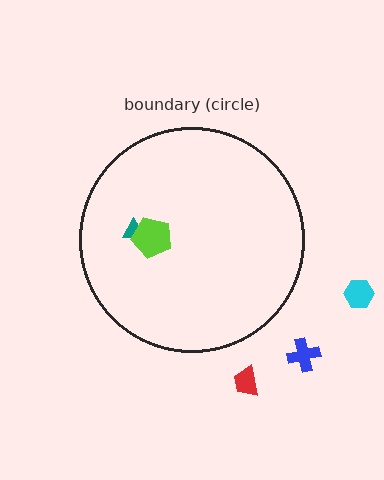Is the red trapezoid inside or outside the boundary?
Outside.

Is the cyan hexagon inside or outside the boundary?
Outside.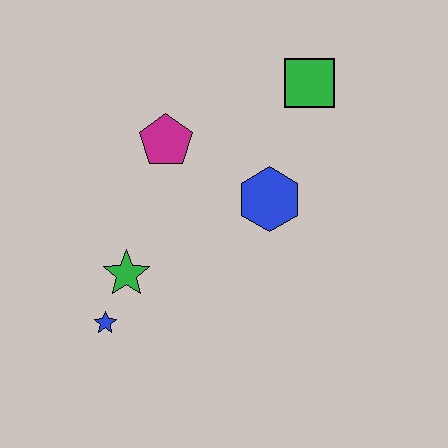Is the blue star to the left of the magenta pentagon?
Yes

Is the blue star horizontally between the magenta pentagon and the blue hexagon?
No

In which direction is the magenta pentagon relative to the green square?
The magenta pentagon is to the left of the green square.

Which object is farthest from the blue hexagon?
The blue star is farthest from the blue hexagon.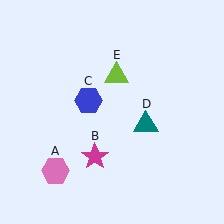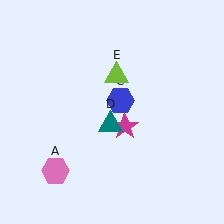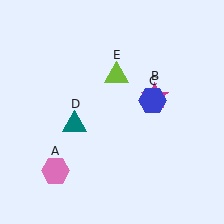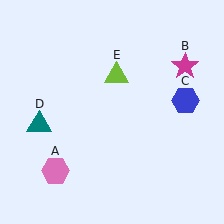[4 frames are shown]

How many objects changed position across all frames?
3 objects changed position: magenta star (object B), blue hexagon (object C), teal triangle (object D).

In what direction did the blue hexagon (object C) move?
The blue hexagon (object C) moved right.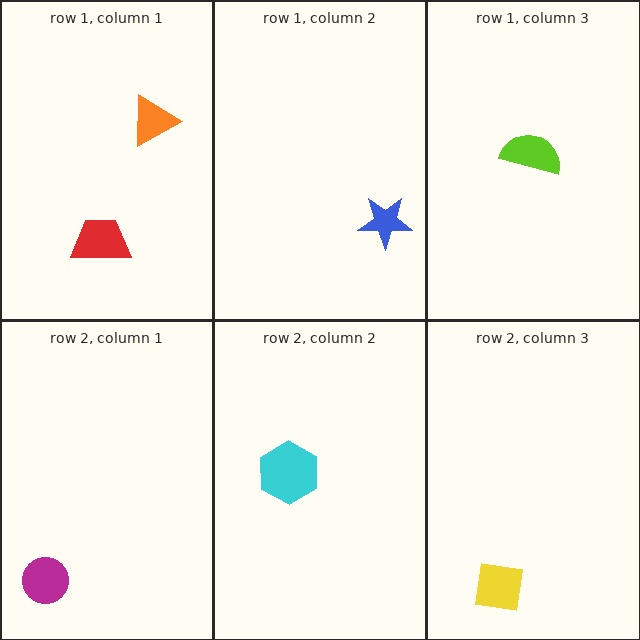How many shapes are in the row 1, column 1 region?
2.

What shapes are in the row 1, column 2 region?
The blue star.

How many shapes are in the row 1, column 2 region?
1.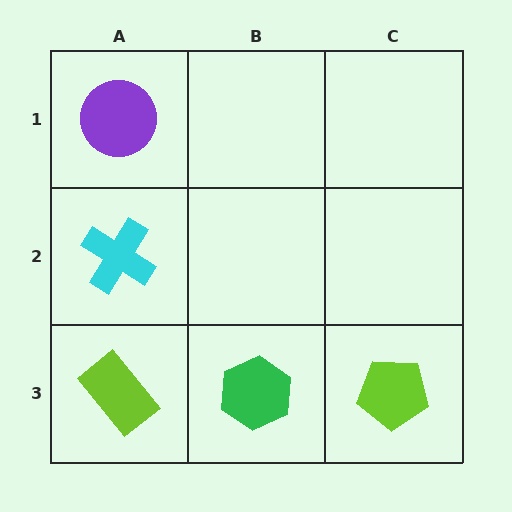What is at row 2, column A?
A cyan cross.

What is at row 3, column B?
A green hexagon.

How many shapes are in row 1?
1 shape.